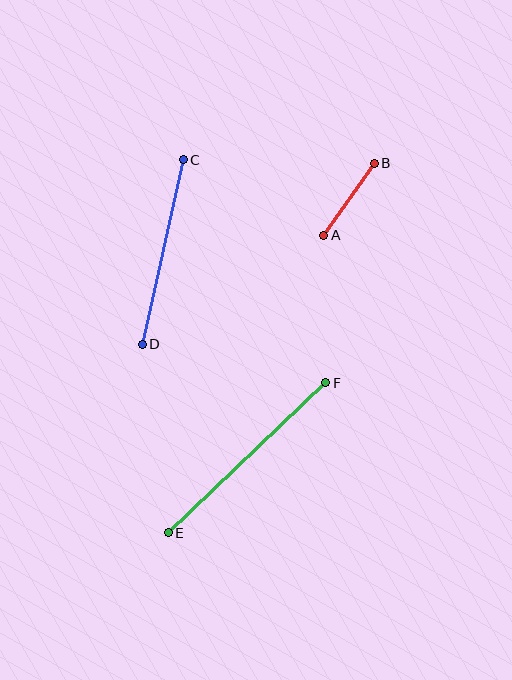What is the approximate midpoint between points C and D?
The midpoint is at approximately (163, 252) pixels.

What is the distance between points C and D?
The distance is approximately 189 pixels.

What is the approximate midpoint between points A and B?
The midpoint is at approximately (349, 199) pixels.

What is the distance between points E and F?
The distance is approximately 218 pixels.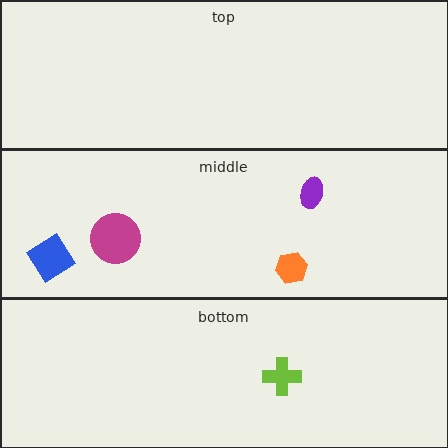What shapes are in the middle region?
The blue diamond, the magenta circle, the purple ellipse, the orange hexagon.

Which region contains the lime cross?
The bottom region.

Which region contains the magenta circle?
The middle region.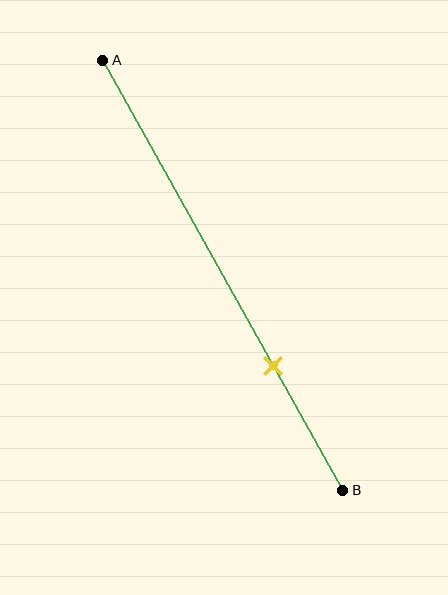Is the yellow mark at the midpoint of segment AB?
No, the mark is at about 70% from A, not at the 50% midpoint.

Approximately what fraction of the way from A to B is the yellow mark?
The yellow mark is approximately 70% of the way from A to B.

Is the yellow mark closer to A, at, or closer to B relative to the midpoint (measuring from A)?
The yellow mark is closer to point B than the midpoint of segment AB.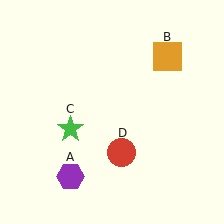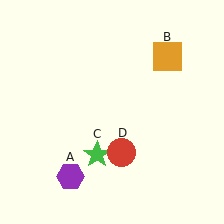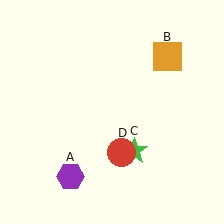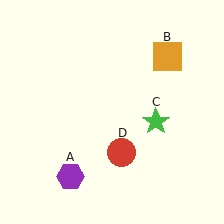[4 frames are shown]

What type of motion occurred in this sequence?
The green star (object C) rotated counterclockwise around the center of the scene.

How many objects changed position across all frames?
1 object changed position: green star (object C).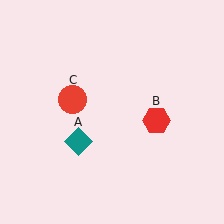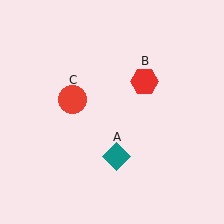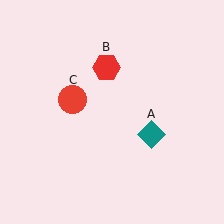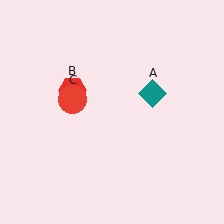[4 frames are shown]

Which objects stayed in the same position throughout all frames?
Red circle (object C) remained stationary.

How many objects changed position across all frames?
2 objects changed position: teal diamond (object A), red hexagon (object B).